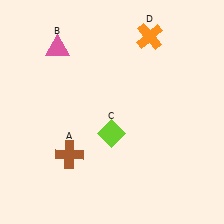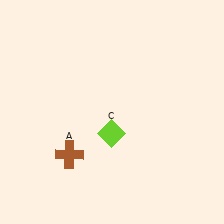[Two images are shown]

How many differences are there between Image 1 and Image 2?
There are 2 differences between the two images.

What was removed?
The orange cross (D), the pink triangle (B) were removed in Image 2.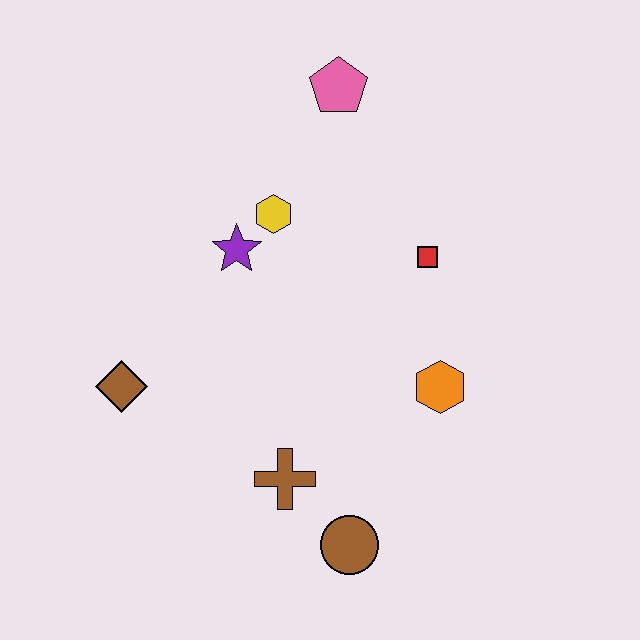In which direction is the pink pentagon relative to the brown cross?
The pink pentagon is above the brown cross.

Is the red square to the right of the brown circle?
Yes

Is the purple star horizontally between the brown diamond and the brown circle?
Yes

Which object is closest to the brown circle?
The brown cross is closest to the brown circle.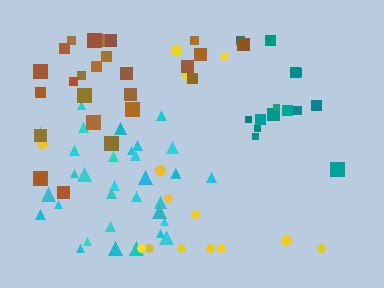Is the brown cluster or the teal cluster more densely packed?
Brown.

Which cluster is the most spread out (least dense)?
Yellow.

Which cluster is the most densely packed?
Cyan.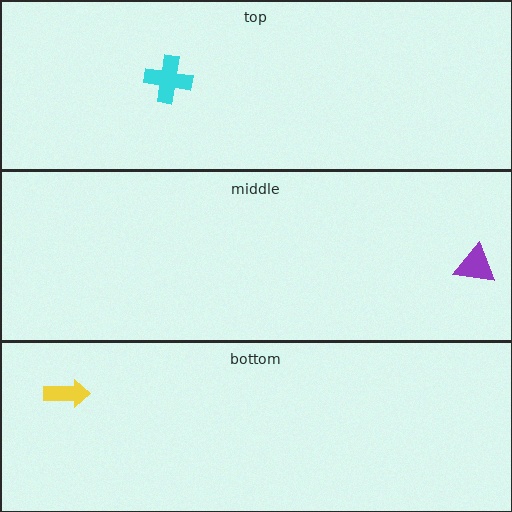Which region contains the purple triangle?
The middle region.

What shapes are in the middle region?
The purple triangle.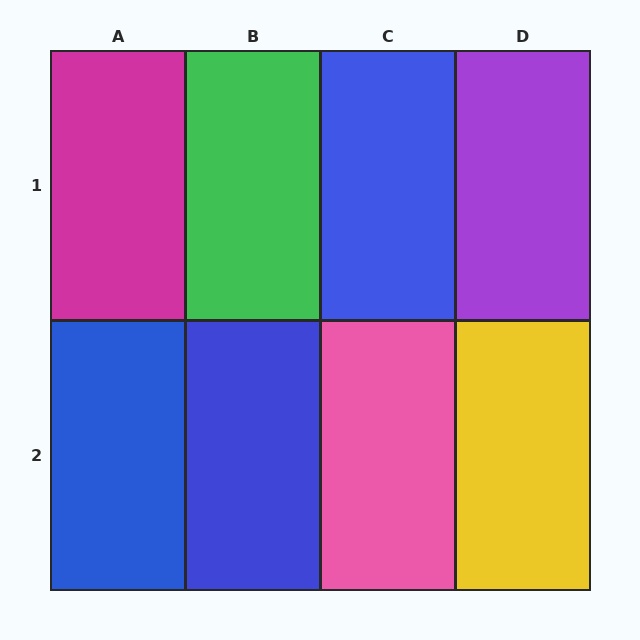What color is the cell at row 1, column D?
Purple.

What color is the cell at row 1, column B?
Green.